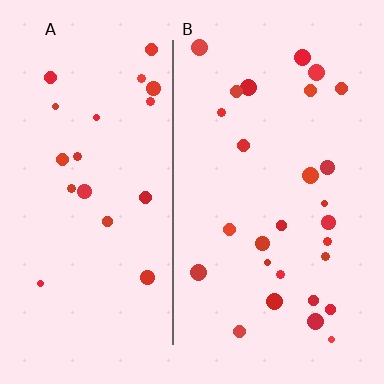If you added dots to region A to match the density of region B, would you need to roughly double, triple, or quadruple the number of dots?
Approximately double.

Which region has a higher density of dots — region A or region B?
B (the right).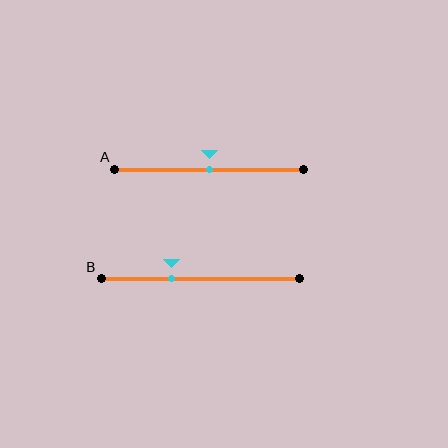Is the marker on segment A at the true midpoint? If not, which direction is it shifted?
Yes, the marker on segment A is at the true midpoint.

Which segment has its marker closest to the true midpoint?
Segment A has its marker closest to the true midpoint.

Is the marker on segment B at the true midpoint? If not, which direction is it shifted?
No, the marker on segment B is shifted to the left by about 14% of the segment length.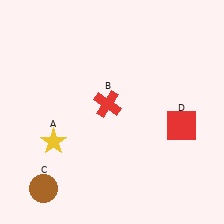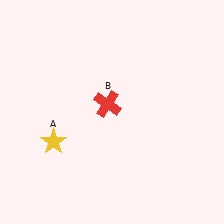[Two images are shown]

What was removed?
The red square (D), the brown circle (C) were removed in Image 2.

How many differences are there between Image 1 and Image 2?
There are 2 differences between the two images.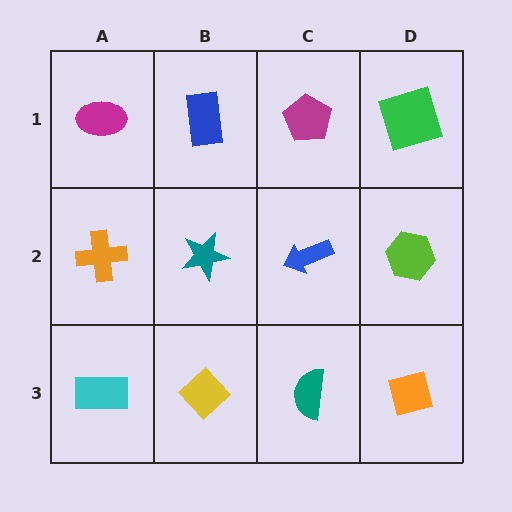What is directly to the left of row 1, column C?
A blue rectangle.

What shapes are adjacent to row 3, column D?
A lime hexagon (row 2, column D), a teal semicircle (row 3, column C).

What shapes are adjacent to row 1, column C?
A blue arrow (row 2, column C), a blue rectangle (row 1, column B), a green square (row 1, column D).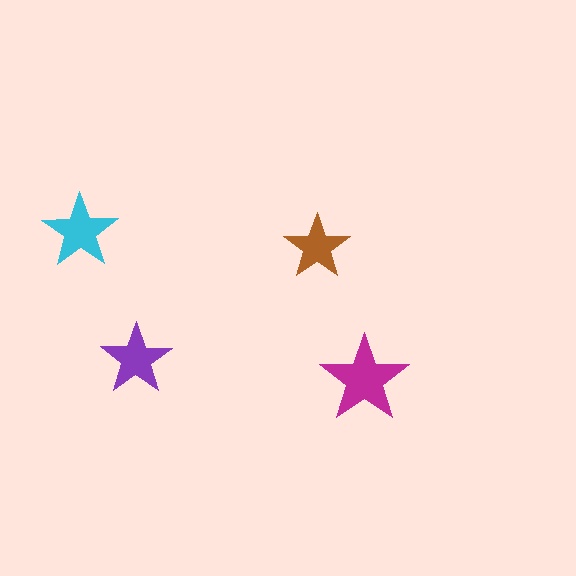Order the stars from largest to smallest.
the magenta one, the cyan one, the purple one, the brown one.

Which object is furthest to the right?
The magenta star is rightmost.